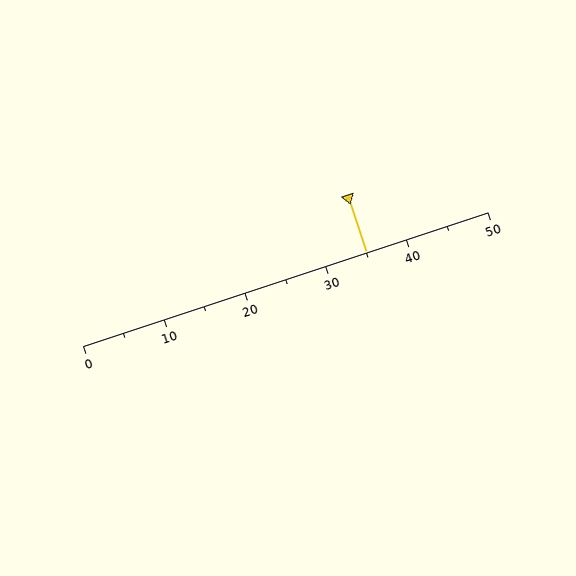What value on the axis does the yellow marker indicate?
The marker indicates approximately 35.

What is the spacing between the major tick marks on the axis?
The major ticks are spaced 10 apart.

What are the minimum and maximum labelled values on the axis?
The axis runs from 0 to 50.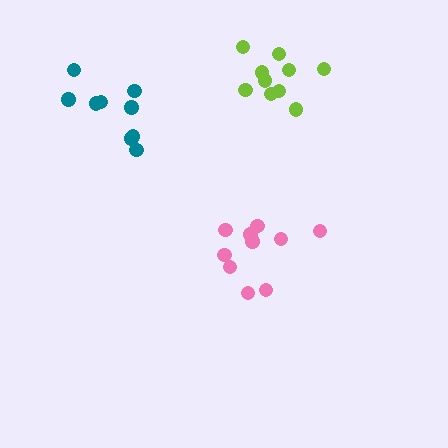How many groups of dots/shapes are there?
There are 3 groups.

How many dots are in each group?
Group 1: 10 dots, Group 2: 9 dots, Group 3: 10 dots (29 total).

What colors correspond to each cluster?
The clusters are colored: pink, teal, lime.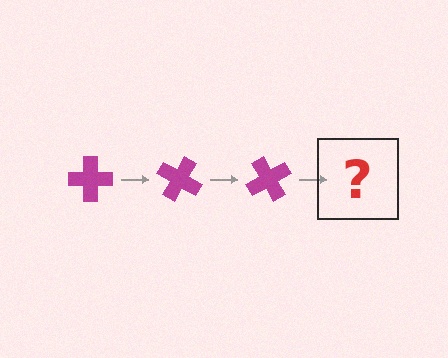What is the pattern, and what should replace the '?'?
The pattern is that the cross rotates 30 degrees each step. The '?' should be a magenta cross rotated 90 degrees.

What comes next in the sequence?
The next element should be a magenta cross rotated 90 degrees.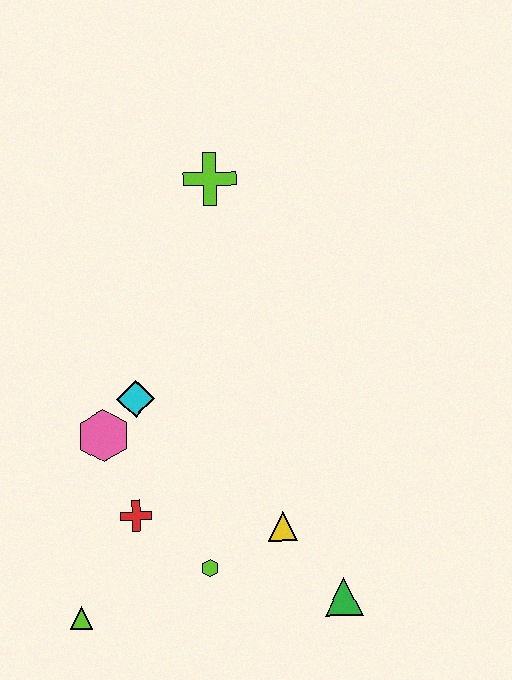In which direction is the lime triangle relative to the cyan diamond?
The lime triangle is below the cyan diamond.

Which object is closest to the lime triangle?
The red cross is closest to the lime triangle.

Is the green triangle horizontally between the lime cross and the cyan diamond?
No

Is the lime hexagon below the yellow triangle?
Yes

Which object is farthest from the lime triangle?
The lime cross is farthest from the lime triangle.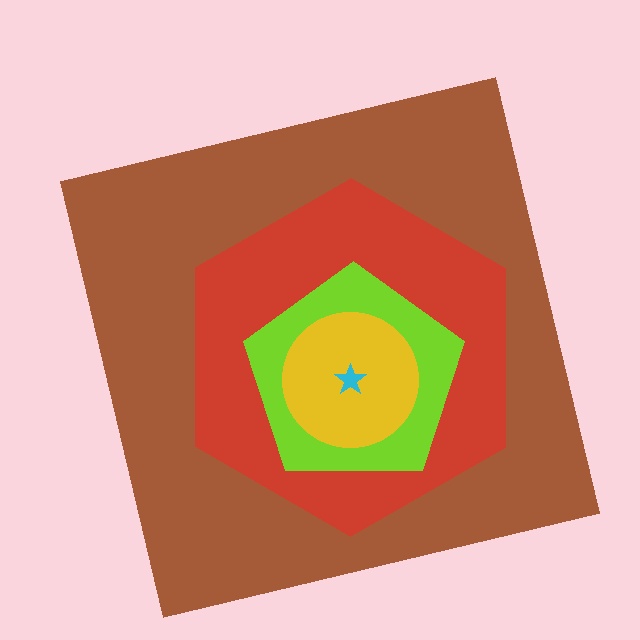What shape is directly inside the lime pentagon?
The yellow circle.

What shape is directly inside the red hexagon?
The lime pentagon.